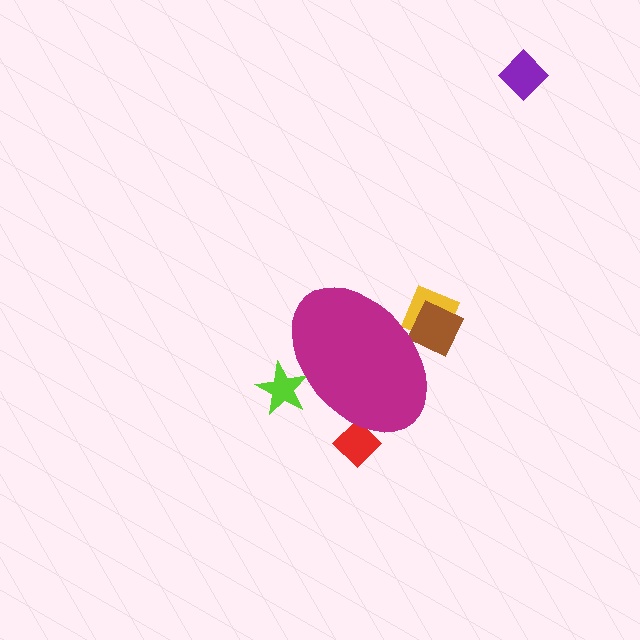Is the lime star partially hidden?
Yes, the lime star is partially hidden behind the magenta ellipse.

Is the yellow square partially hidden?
Yes, the yellow square is partially hidden behind the magenta ellipse.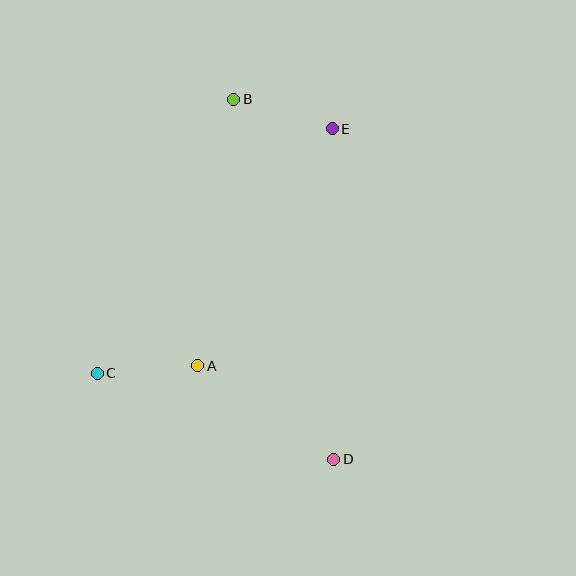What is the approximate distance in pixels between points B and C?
The distance between B and C is approximately 306 pixels.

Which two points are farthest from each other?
Points B and D are farthest from each other.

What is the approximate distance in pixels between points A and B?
The distance between A and B is approximately 269 pixels.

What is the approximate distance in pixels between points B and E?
The distance between B and E is approximately 103 pixels.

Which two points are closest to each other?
Points A and C are closest to each other.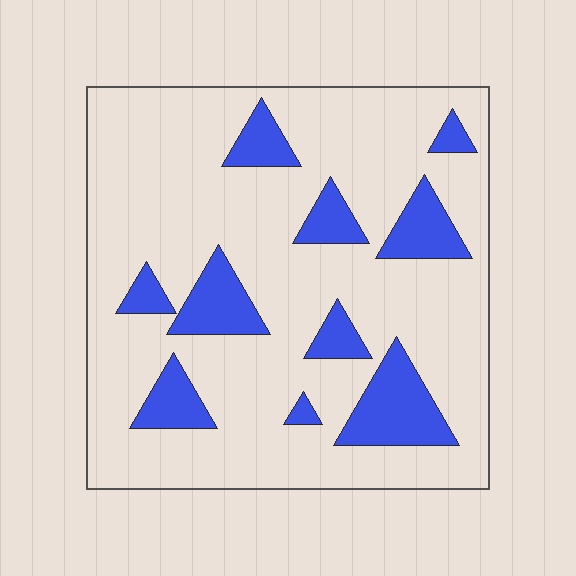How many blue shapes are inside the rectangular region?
10.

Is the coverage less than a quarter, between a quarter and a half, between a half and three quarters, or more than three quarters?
Less than a quarter.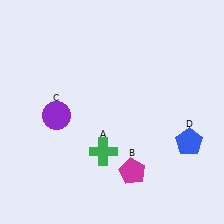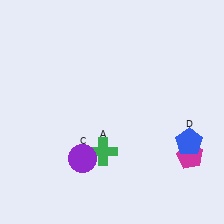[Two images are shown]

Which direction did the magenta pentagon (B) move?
The magenta pentagon (B) moved right.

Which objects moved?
The objects that moved are: the magenta pentagon (B), the purple circle (C).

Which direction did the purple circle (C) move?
The purple circle (C) moved down.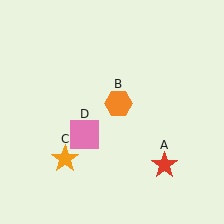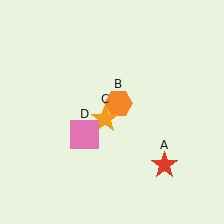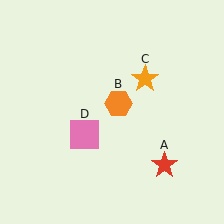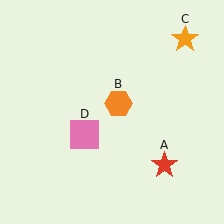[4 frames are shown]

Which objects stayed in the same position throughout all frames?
Red star (object A) and orange hexagon (object B) and pink square (object D) remained stationary.